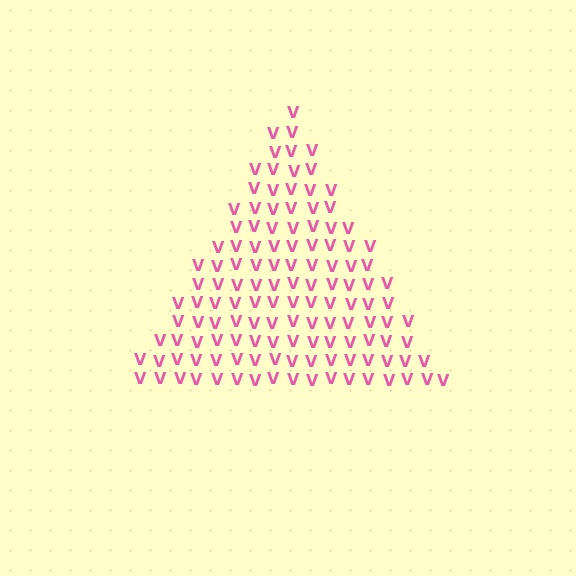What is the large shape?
The large shape is a triangle.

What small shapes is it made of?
It is made of small letter V's.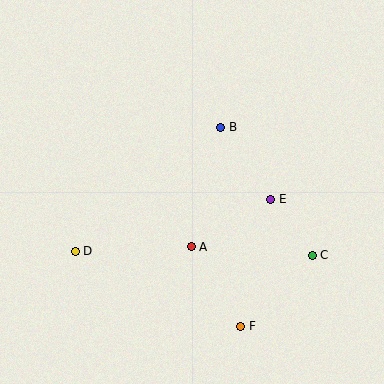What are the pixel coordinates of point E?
Point E is at (271, 199).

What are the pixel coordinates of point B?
Point B is at (221, 127).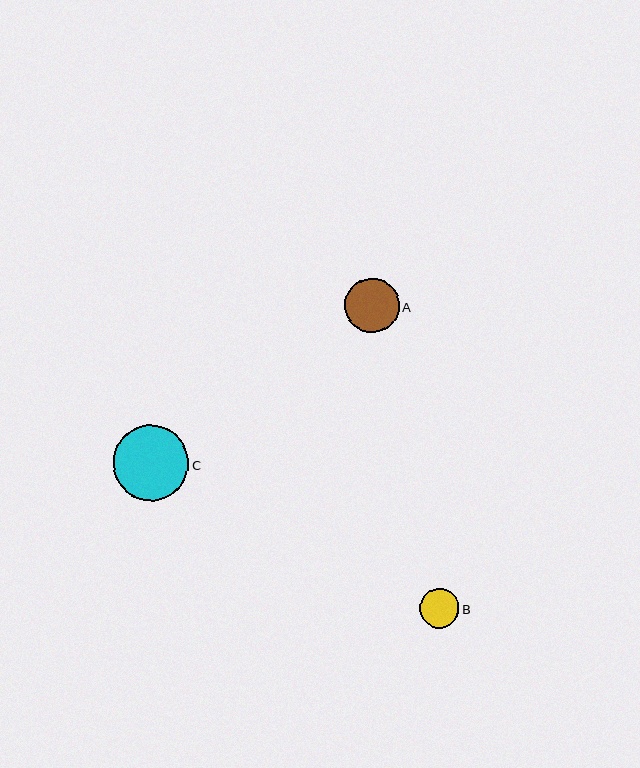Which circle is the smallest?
Circle B is the smallest with a size of approximately 40 pixels.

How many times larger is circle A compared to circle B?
Circle A is approximately 1.4 times the size of circle B.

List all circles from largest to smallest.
From largest to smallest: C, A, B.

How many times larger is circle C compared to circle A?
Circle C is approximately 1.4 times the size of circle A.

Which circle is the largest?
Circle C is the largest with a size of approximately 76 pixels.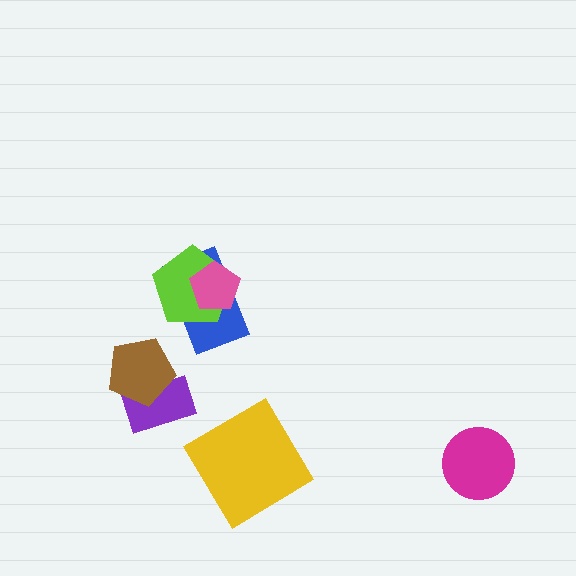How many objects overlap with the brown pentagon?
1 object overlaps with the brown pentagon.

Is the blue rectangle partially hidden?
Yes, it is partially covered by another shape.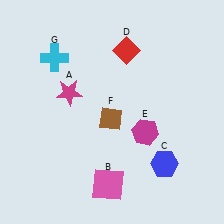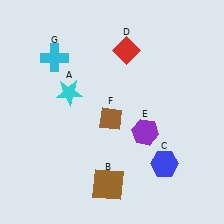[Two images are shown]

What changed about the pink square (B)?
In Image 1, B is pink. In Image 2, it changed to brown.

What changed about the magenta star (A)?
In Image 1, A is magenta. In Image 2, it changed to cyan.